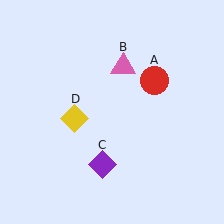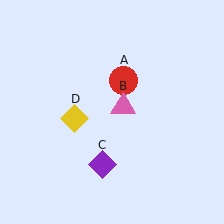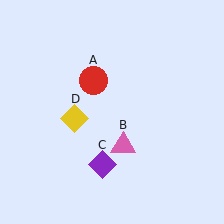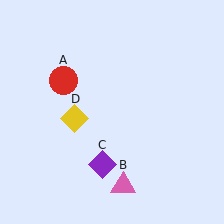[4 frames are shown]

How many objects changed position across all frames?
2 objects changed position: red circle (object A), pink triangle (object B).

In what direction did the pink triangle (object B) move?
The pink triangle (object B) moved down.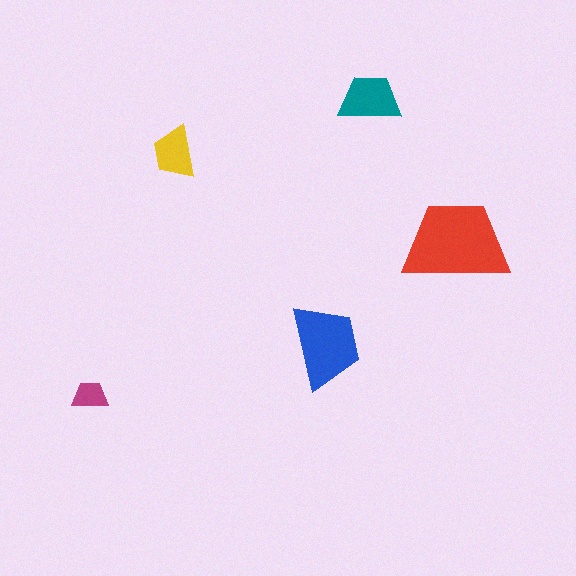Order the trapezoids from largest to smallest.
the red one, the blue one, the teal one, the yellow one, the magenta one.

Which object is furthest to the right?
The red trapezoid is rightmost.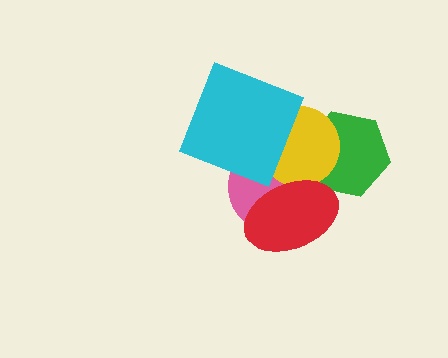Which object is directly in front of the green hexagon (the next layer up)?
The yellow circle is directly in front of the green hexagon.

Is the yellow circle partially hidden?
Yes, it is partially covered by another shape.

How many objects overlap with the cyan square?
2 objects overlap with the cyan square.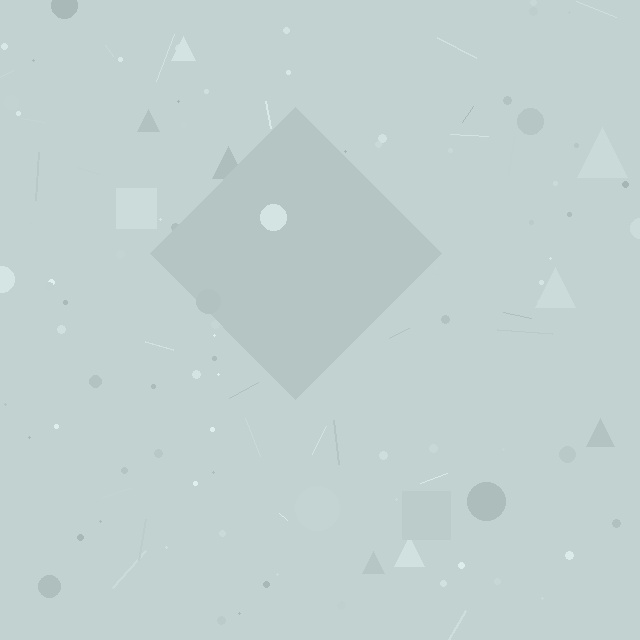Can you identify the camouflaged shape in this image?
The camouflaged shape is a diamond.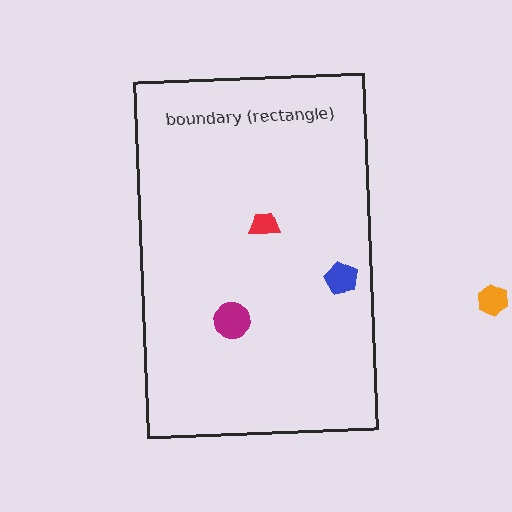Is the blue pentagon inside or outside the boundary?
Inside.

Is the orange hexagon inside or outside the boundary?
Outside.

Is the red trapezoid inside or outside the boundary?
Inside.